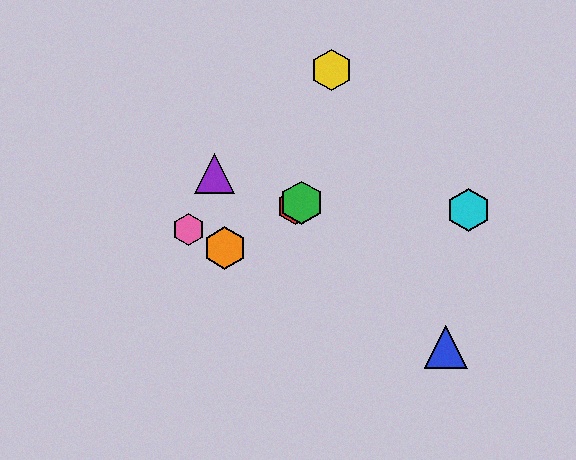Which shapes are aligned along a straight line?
The red hexagon, the green hexagon, the orange hexagon are aligned along a straight line.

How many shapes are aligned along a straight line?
3 shapes (the red hexagon, the green hexagon, the orange hexagon) are aligned along a straight line.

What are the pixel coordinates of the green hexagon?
The green hexagon is at (301, 203).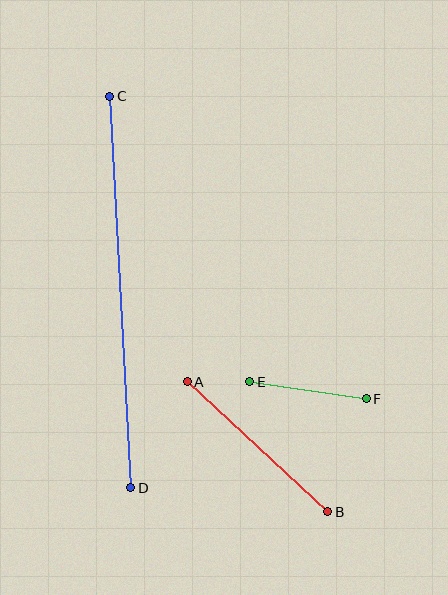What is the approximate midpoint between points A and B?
The midpoint is at approximately (258, 447) pixels.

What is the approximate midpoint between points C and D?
The midpoint is at approximately (120, 292) pixels.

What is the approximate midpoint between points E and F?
The midpoint is at approximately (308, 390) pixels.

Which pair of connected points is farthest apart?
Points C and D are farthest apart.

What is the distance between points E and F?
The distance is approximately 118 pixels.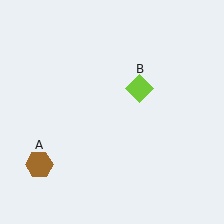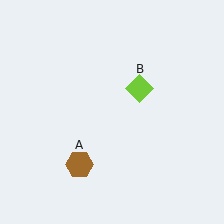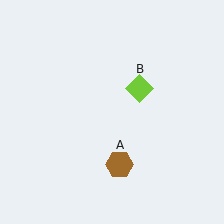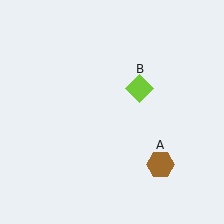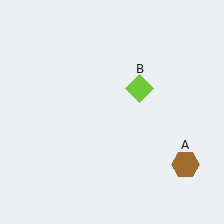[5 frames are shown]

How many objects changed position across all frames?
1 object changed position: brown hexagon (object A).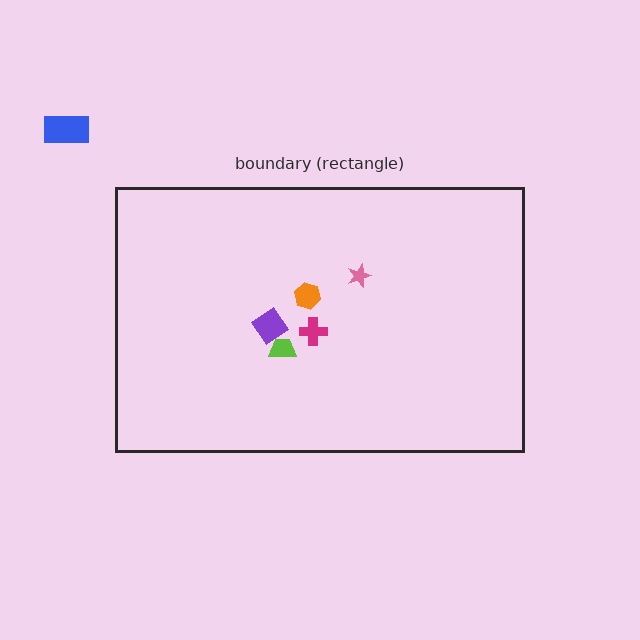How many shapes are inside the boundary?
5 inside, 1 outside.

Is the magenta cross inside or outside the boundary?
Inside.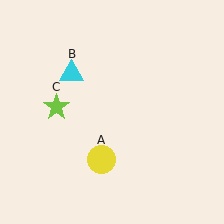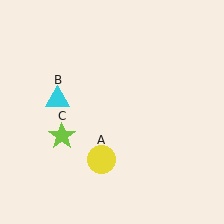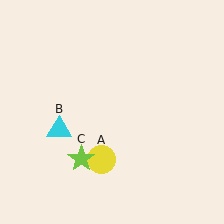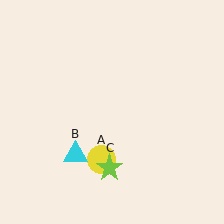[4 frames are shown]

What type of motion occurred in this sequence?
The cyan triangle (object B), lime star (object C) rotated counterclockwise around the center of the scene.